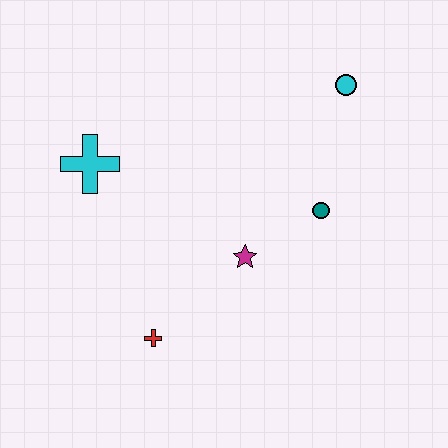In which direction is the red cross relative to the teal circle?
The red cross is to the left of the teal circle.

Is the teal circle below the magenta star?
No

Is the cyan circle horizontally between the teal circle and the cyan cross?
No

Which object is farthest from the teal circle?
The cyan cross is farthest from the teal circle.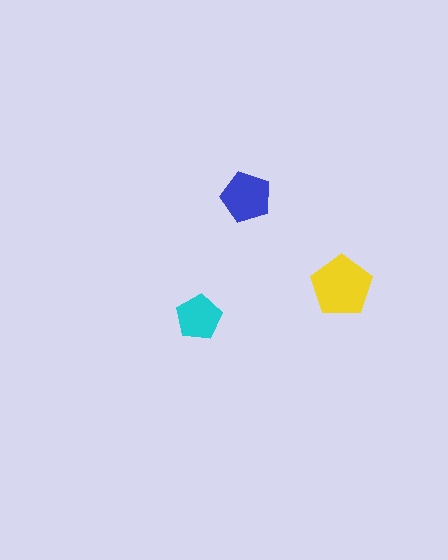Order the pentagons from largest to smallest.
the yellow one, the blue one, the cyan one.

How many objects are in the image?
There are 3 objects in the image.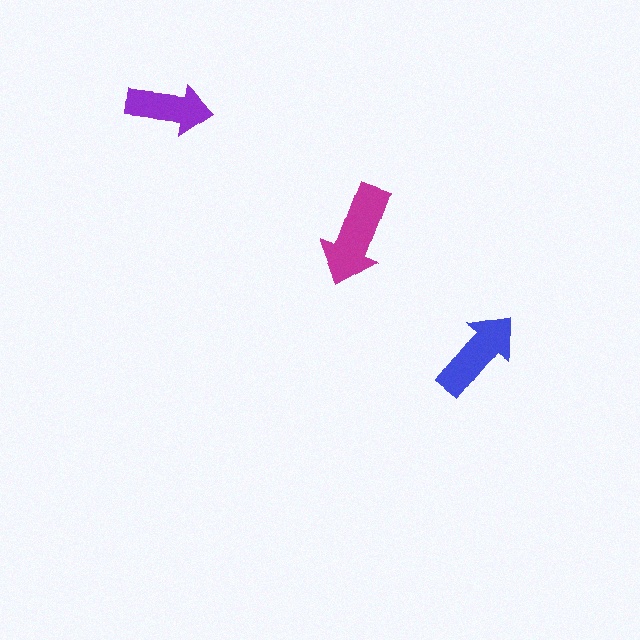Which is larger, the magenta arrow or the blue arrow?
The magenta one.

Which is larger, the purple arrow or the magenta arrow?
The magenta one.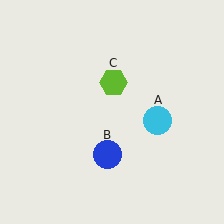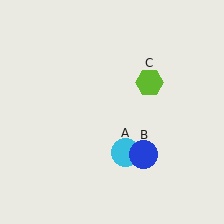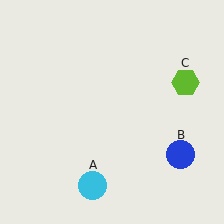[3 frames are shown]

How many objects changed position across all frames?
3 objects changed position: cyan circle (object A), blue circle (object B), lime hexagon (object C).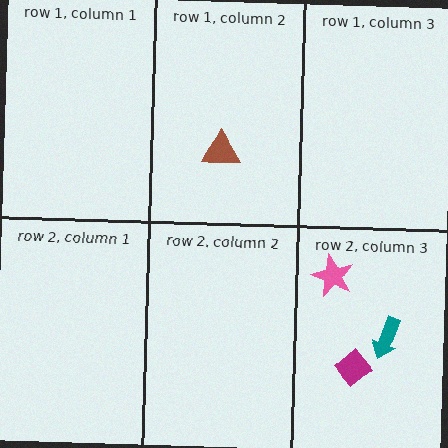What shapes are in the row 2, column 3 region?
The teal arrow, the magenta diamond, the pink star.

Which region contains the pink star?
The row 2, column 3 region.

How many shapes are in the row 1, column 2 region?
1.